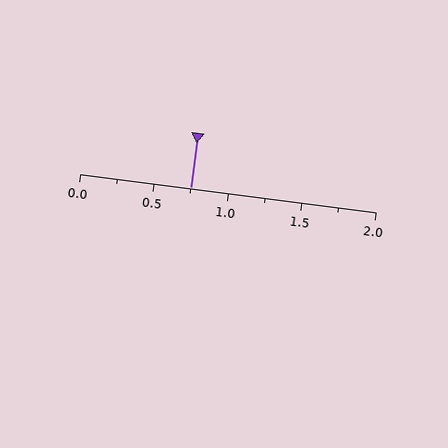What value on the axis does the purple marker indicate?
The marker indicates approximately 0.75.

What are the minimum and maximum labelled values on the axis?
The axis runs from 0.0 to 2.0.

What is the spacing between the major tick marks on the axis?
The major ticks are spaced 0.5 apart.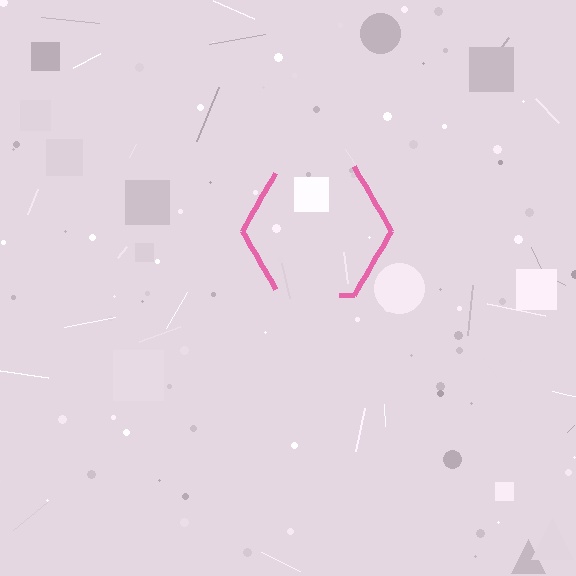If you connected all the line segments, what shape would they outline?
They would outline a hexagon.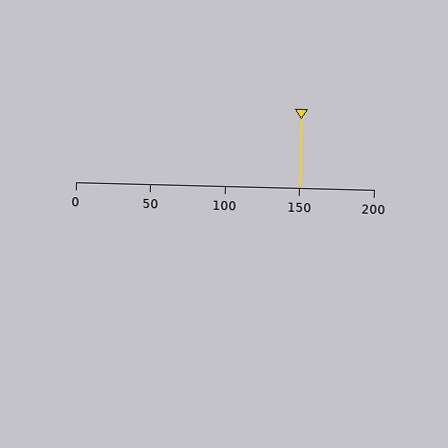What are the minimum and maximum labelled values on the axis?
The axis runs from 0 to 200.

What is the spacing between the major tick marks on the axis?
The major ticks are spaced 50 apart.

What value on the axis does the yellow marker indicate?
The marker indicates approximately 150.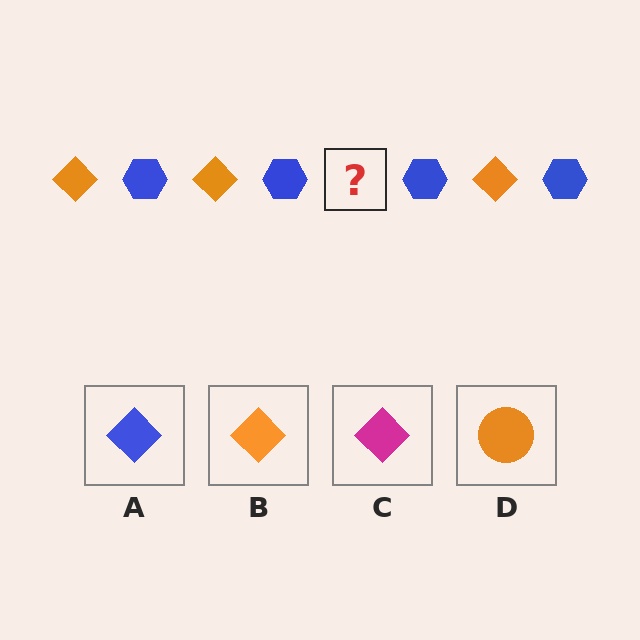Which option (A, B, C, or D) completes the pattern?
B.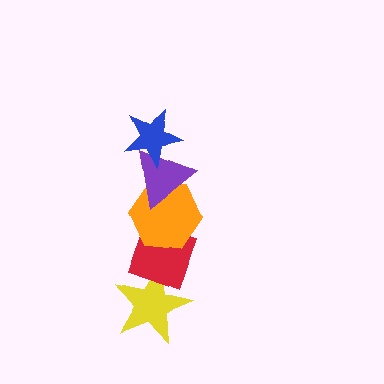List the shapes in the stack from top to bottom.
From top to bottom: the blue star, the purple triangle, the orange hexagon, the red diamond, the yellow star.